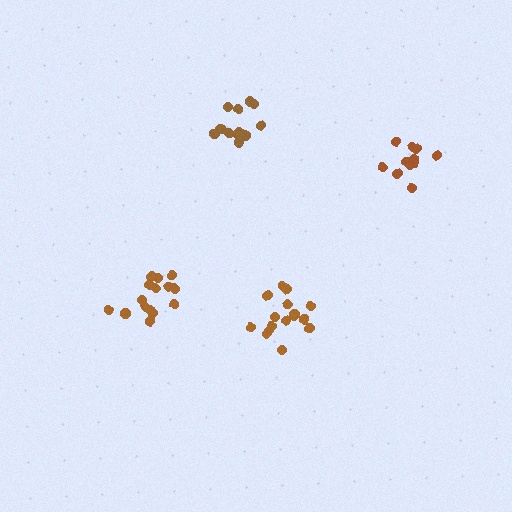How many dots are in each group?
Group 1: 17 dots, Group 2: 11 dots, Group 3: 12 dots, Group 4: 15 dots (55 total).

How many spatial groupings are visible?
There are 4 spatial groupings.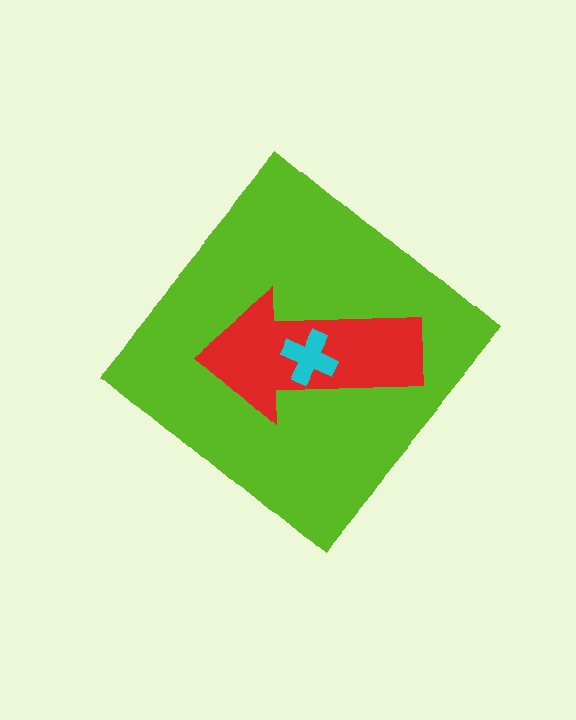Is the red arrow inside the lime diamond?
Yes.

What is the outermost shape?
The lime diamond.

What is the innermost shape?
The cyan cross.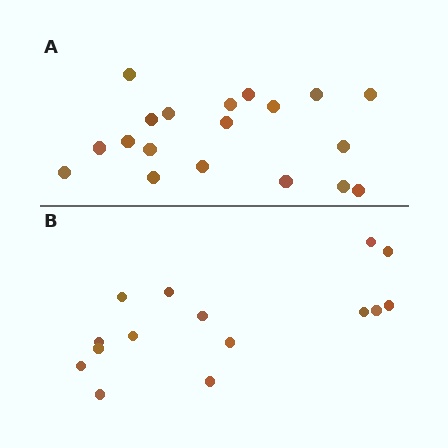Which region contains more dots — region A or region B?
Region A (the top region) has more dots.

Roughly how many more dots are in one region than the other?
Region A has about 4 more dots than region B.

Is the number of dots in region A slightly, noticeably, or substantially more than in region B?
Region A has noticeably more, but not dramatically so. The ratio is roughly 1.3 to 1.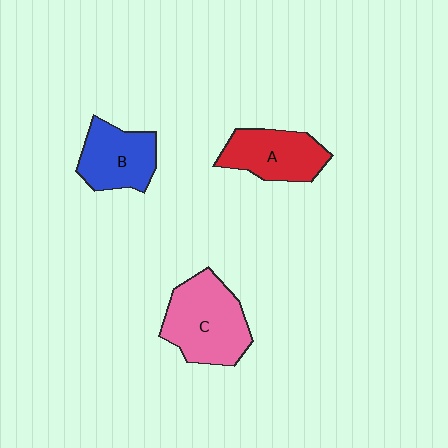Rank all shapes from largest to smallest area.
From largest to smallest: C (pink), A (red), B (blue).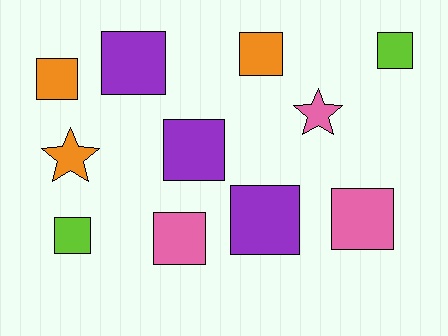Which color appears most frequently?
Purple, with 3 objects.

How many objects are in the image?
There are 11 objects.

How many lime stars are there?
There are no lime stars.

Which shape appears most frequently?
Square, with 9 objects.